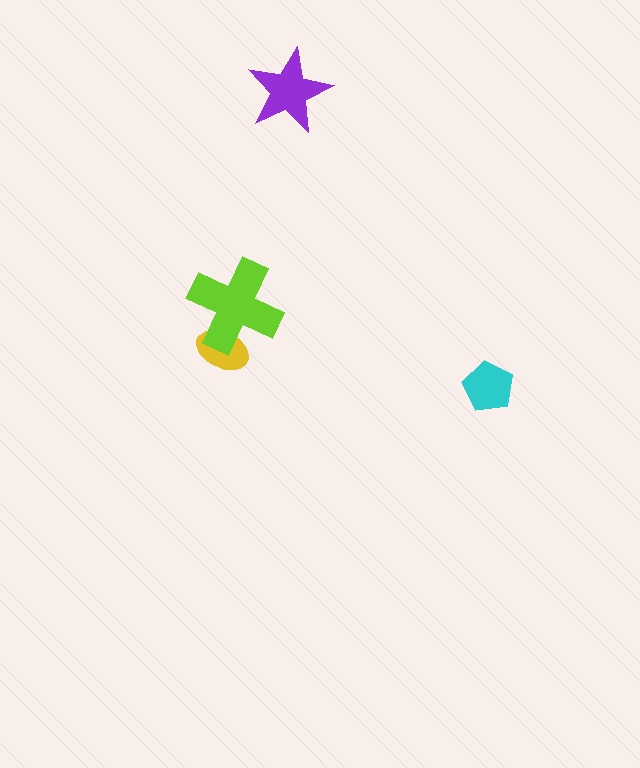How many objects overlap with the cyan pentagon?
0 objects overlap with the cyan pentagon.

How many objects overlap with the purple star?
0 objects overlap with the purple star.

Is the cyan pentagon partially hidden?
No, no other shape covers it.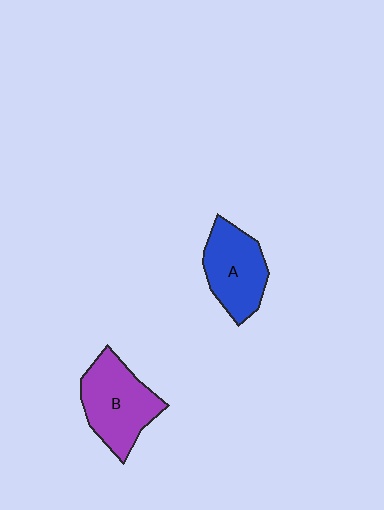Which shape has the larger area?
Shape B (purple).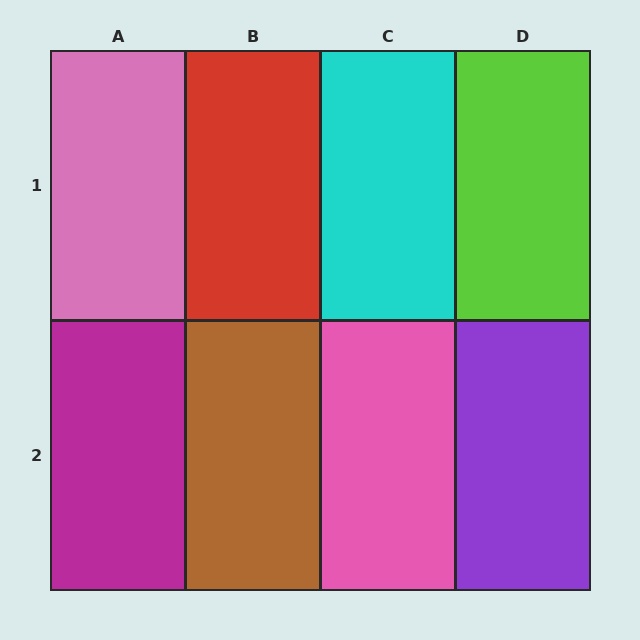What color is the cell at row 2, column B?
Brown.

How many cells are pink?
2 cells are pink.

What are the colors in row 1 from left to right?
Pink, red, cyan, lime.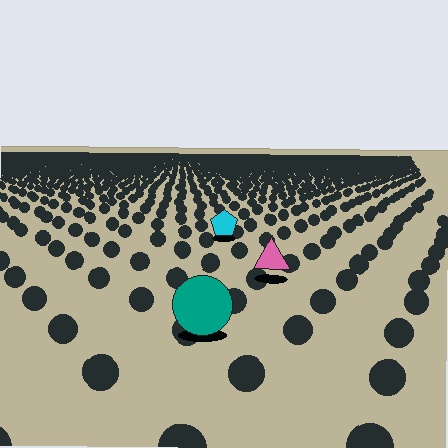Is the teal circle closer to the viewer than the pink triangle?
Yes. The teal circle is closer — you can tell from the texture gradient: the ground texture is coarser near it.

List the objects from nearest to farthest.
From nearest to farthest: the teal circle, the pink triangle, the cyan pentagon.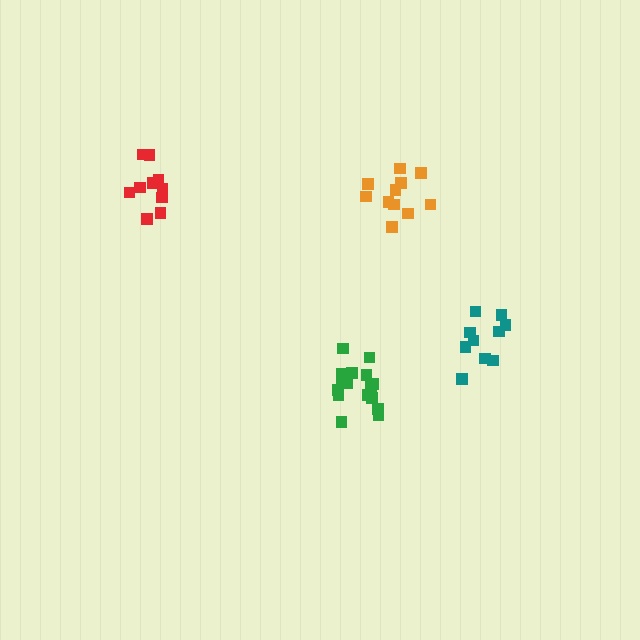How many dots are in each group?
Group 1: 10 dots, Group 2: 10 dots, Group 3: 16 dots, Group 4: 11 dots (47 total).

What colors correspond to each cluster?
The clusters are colored: red, teal, green, orange.